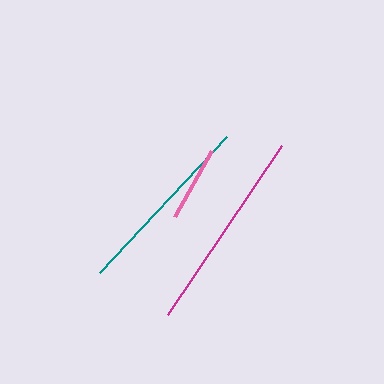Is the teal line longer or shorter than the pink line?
The teal line is longer than the pink line.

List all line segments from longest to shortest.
From longest to shortest: magenta, teal, pink.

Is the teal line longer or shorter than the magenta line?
The magenta line is longer than the teal line.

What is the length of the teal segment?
The teal segment is approximately 186 pixels long.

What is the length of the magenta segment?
The magenta segment is approximately 204 pixels long.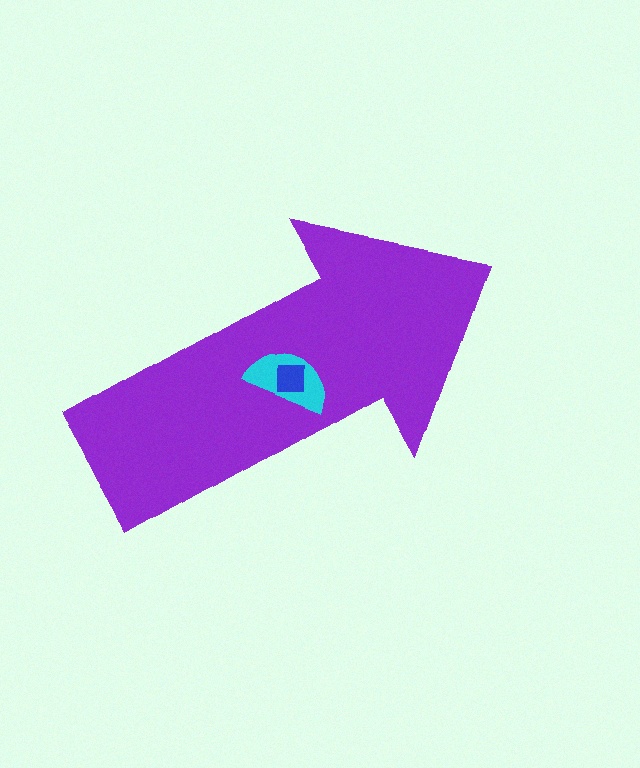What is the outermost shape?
The purple arrow.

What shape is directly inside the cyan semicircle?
The blue square.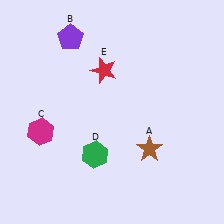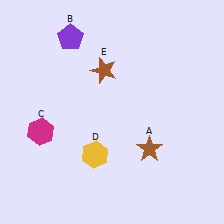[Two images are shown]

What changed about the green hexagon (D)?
In Image 1, D is green. In Image 2, it changed to yellow.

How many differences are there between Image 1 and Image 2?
There are 2 differences between the two images.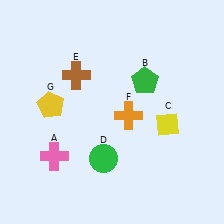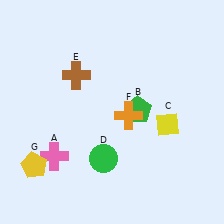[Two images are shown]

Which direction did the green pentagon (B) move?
The green pentagon (B) moved down.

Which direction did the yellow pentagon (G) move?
The yellow pentagon (G) moved down.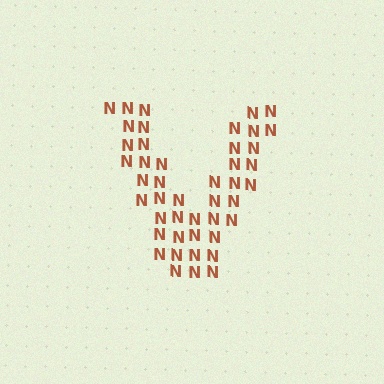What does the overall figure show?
The overall figure shows the letter V.